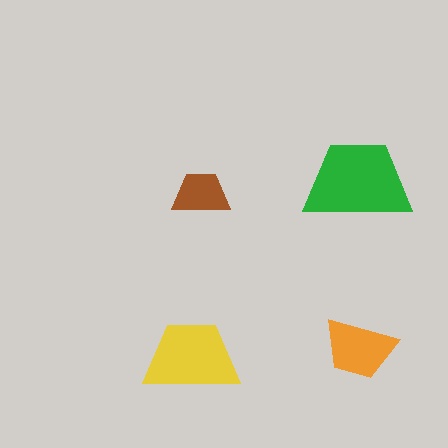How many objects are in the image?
There are 4 objects in the image.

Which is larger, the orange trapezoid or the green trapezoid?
The green one.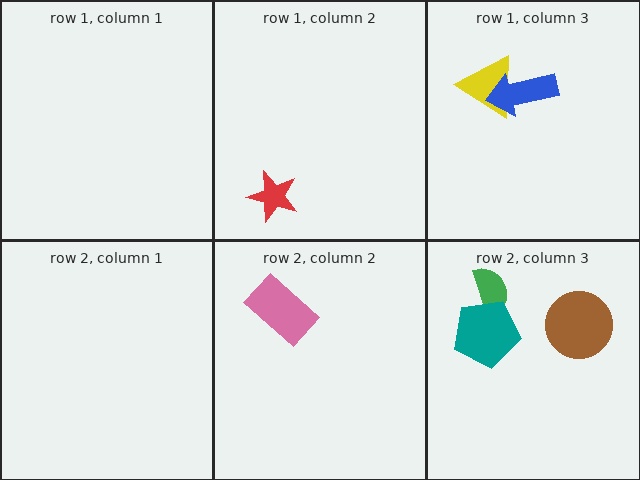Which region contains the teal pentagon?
The row 2, column 3 region.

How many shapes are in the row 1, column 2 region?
1.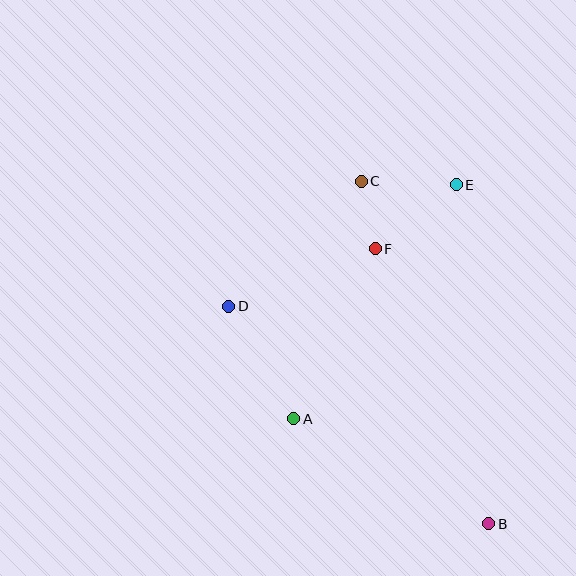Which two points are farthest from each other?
Points B and C are farthest from each other.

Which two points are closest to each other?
Points C and F are closest to each other.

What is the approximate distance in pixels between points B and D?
The distance between B and D is approximately 339 pixels.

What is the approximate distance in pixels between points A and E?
The distance between A and E is approximately 285 pixels.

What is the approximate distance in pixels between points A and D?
The distance between A and D is approximately 130 pixels.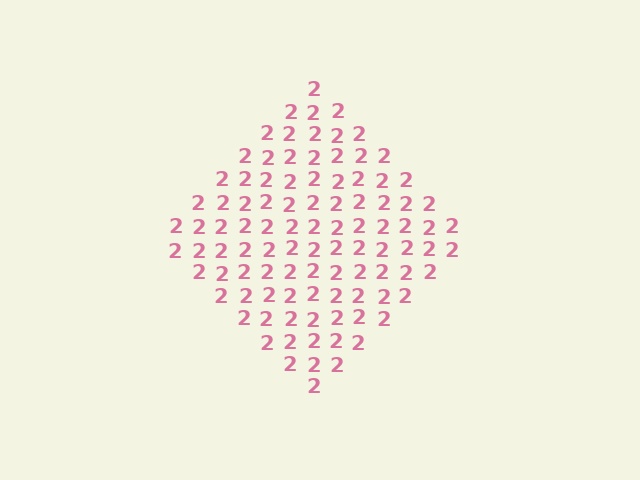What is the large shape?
The large shape is a diamond.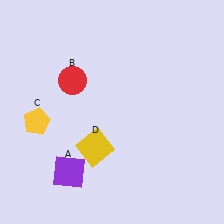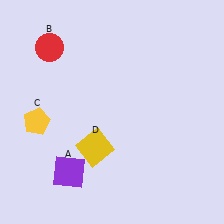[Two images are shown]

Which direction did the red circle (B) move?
The red circle (B) moved up.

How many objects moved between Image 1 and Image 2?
1 object moved between the two images.